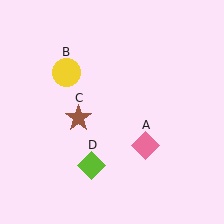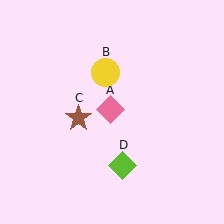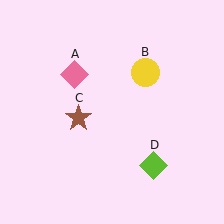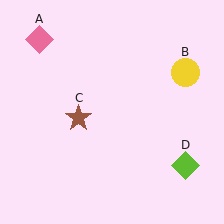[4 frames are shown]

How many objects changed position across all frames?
3 objects changed position: pink diamond (object A), yellow circle (object B), lime diamond (object D).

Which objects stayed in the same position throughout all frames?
Brown star (object C) remained stationary.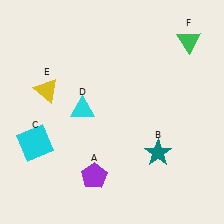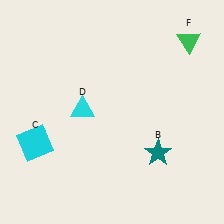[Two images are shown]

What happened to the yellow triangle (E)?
The yellow triangle (E) was removed in Image 2. It was in the top-left area of Image 1.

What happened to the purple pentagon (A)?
The purple pentagon (A) was removed in Image 2. It was in the bottom-left area of Image 1.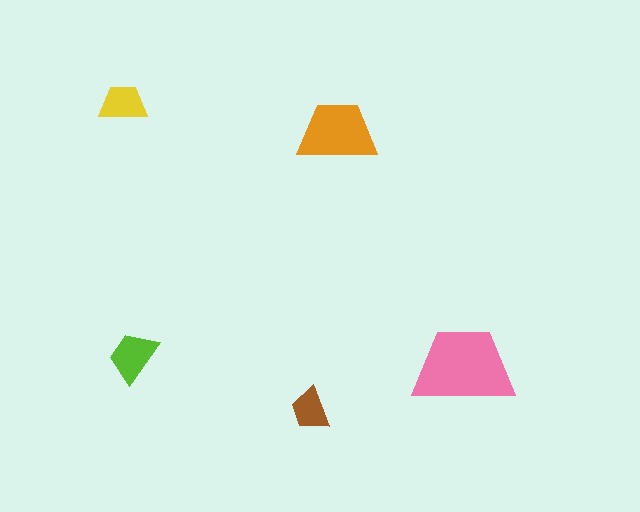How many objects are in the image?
There are 5 objects in the image.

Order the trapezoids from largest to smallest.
the pink one, the orange one, the lime one, the yellow one, the brown one.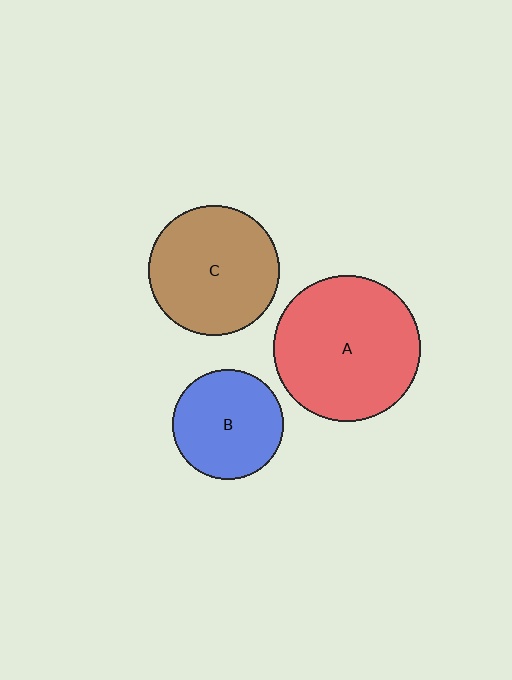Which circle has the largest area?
Circle A (red).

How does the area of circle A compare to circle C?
Approximately 1.3 times.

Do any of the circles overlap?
No, none of the circles overlap.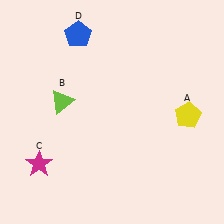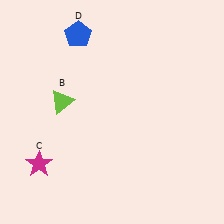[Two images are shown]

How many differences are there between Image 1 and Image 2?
There is 1 difference between the two images.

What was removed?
The yellow pentagon (A) was removed in Image 2.